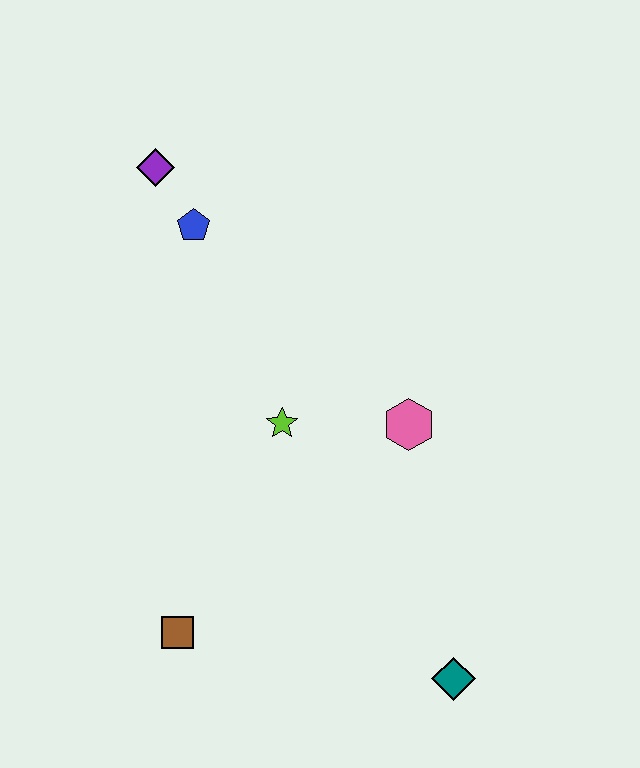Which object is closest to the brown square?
The lime star is closest to the brown square.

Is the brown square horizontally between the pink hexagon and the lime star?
No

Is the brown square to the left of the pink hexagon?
Yes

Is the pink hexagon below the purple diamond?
Yes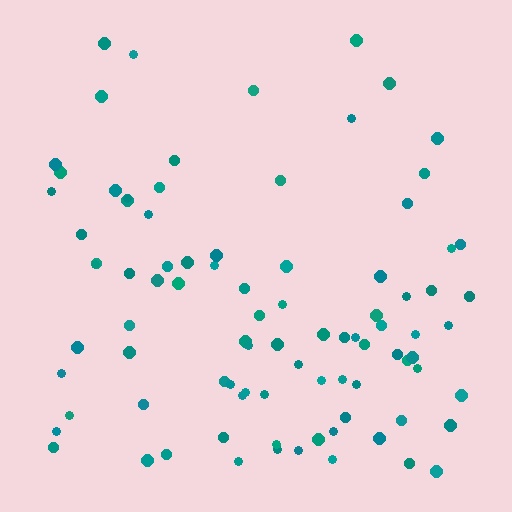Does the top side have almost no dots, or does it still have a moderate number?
Still a moderate number, just noticeably fewer than the bottom.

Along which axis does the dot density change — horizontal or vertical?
Vertical.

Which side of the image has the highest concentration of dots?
The bottom.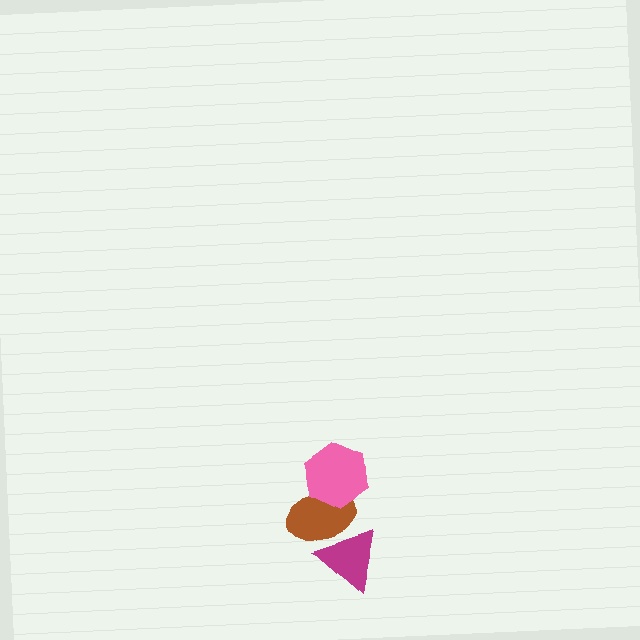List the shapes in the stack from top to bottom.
From top to bottom: the pink hexagon, the brown ellipse, the magenta triangle.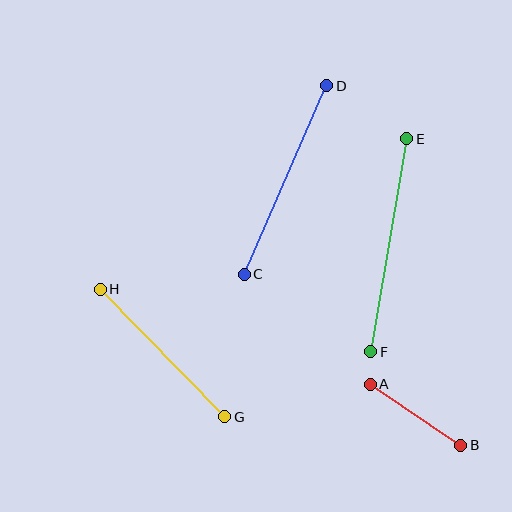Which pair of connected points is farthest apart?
Points E and F are farthest apart.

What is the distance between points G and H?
The distance is approximately 178 pixels.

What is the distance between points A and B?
The distance is approximately 109 pixels.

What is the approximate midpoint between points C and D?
The midpoint is at approximately (285, 180) pixels.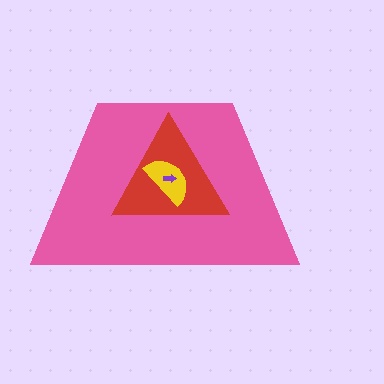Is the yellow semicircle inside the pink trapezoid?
Yes.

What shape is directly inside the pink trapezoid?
The red triangle.